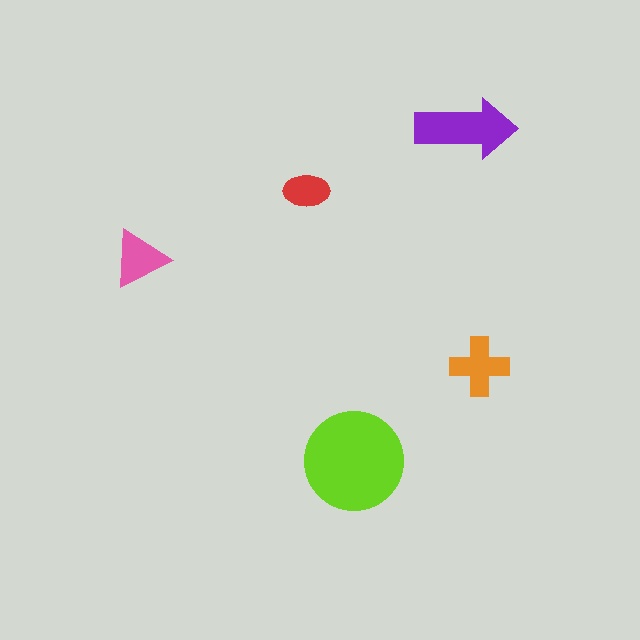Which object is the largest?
The lime circle.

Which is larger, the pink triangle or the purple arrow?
The purple arrow.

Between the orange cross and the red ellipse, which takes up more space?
The orange cross.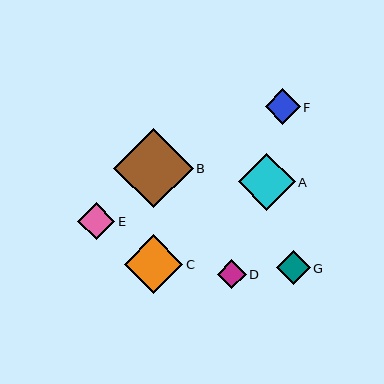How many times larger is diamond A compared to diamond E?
Diamond A is approximately 1.5 times the size of diamond E.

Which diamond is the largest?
Diamond B is the largest with a size of approximately 79 pixels.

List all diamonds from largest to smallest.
From largest to smallest: B, C, A, E, F, G, D.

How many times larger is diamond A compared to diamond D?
Diamond A is approximately 2.0 times the size of diamond D.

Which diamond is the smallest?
Diamond D is the smallest with a size of approximately 29 pixels.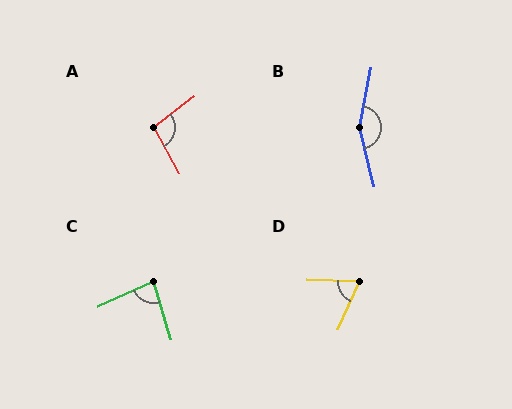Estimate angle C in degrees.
Approximately 82 degrees.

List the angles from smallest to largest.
D (68°), C (82°), A (98°), B (156°).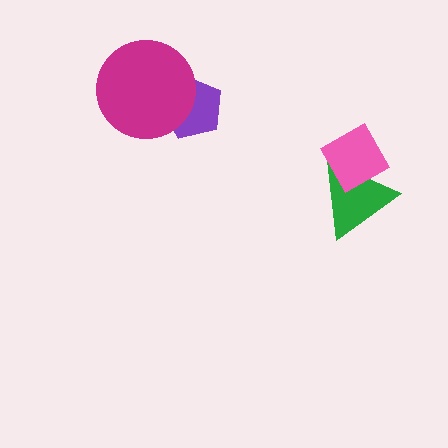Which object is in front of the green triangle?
The pink diamond is in front of the green triangle.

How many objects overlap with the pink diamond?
1 object overlaps with the pink diamond.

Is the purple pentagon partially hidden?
Yes, it is partially covered by another shape.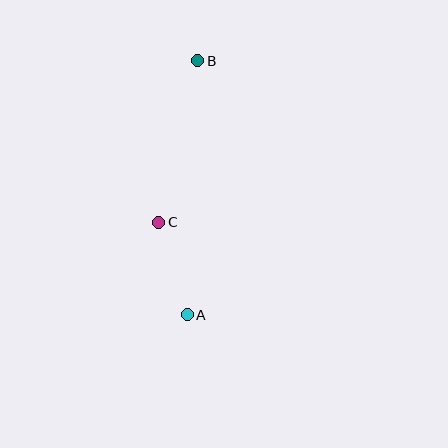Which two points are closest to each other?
Points A and C are closest to each other.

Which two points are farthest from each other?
Points A and B are farthest from each other.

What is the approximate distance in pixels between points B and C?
The distance between B and C is approximately 166 pixels.